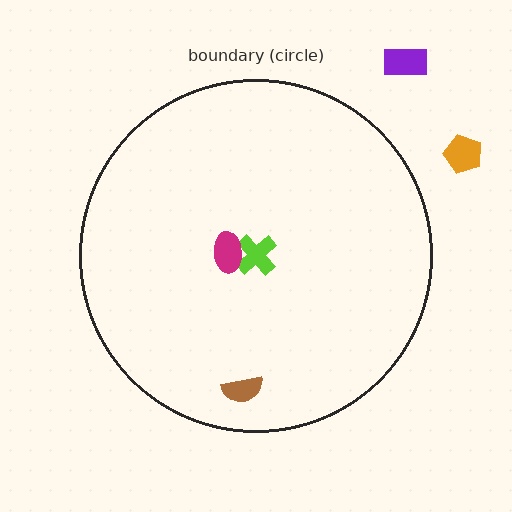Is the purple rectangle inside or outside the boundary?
Outside.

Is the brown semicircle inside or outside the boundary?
Inside.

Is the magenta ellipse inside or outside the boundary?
Inside.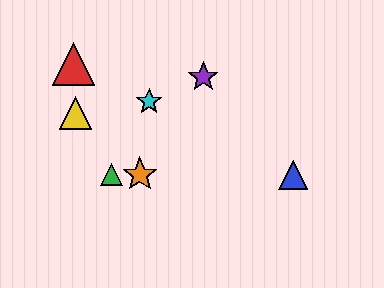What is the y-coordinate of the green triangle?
The green triangle is at y≈175.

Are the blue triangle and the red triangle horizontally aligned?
No, the blue triangle is at y≈175 and the red triangle is at y≈64.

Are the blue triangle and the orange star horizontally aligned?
Yes, both are at y≈175.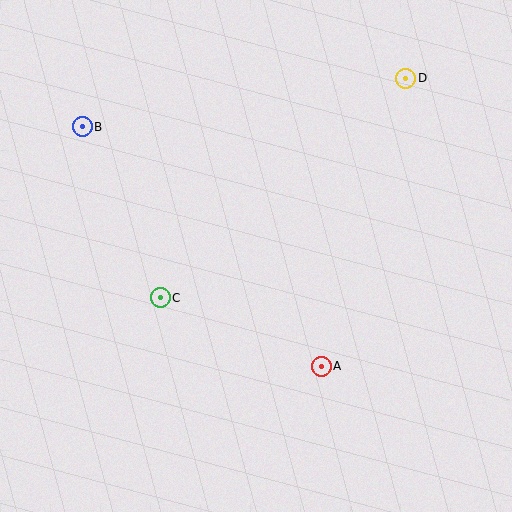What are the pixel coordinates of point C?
Point C is at (160, 298).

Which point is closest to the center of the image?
Point C at (160, 298) is closest to the center.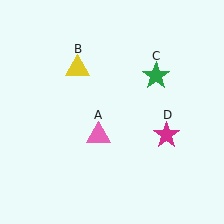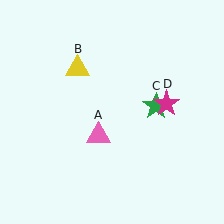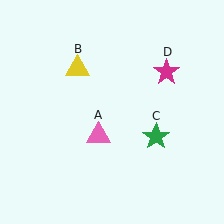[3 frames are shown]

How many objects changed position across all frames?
2 objects changed position: green star (object C), magenta star (object D).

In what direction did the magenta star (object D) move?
The magenta star (object D) moved up.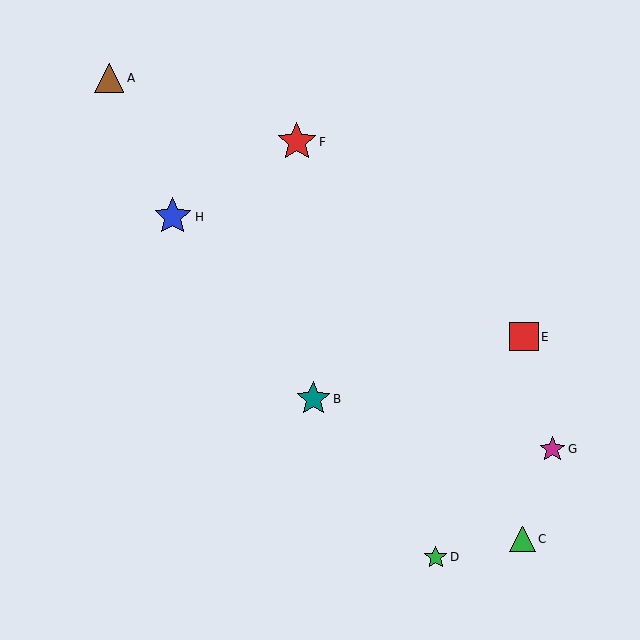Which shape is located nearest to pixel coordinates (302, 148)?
The red star (labeled F) at (297, 142) is nearest to that location.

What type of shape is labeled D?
Shape D is a green star.